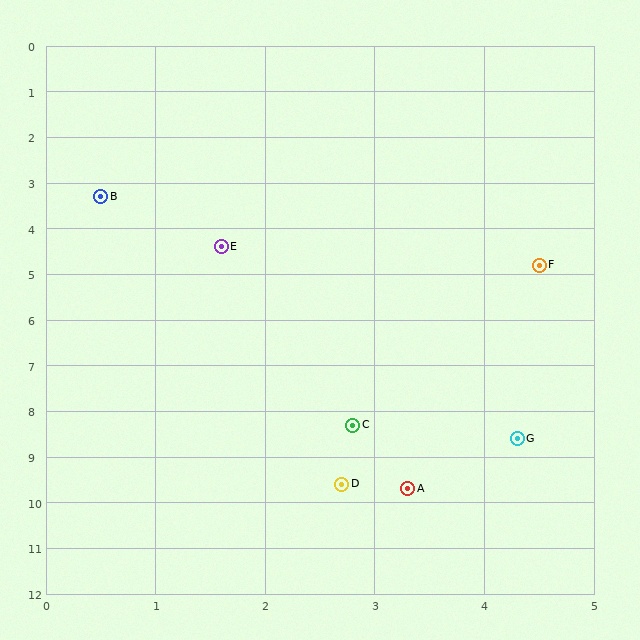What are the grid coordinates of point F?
Point F is at approximately (4.5, 4.8).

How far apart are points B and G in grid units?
Points B and G are about 6.5 grid units apart.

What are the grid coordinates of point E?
Point E is at approximately (1.6, 4.4).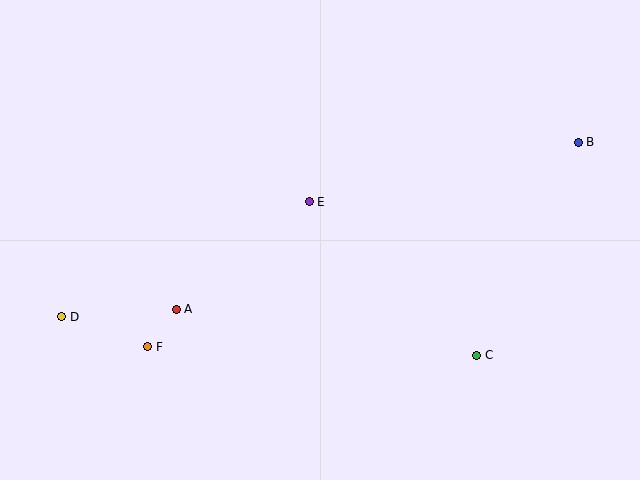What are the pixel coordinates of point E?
Point E is at (309, 202).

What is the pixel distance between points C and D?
The distance between C and D is 417 pixels.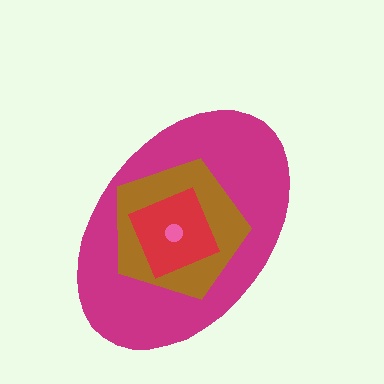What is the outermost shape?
The magenta ellipse.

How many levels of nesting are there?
4.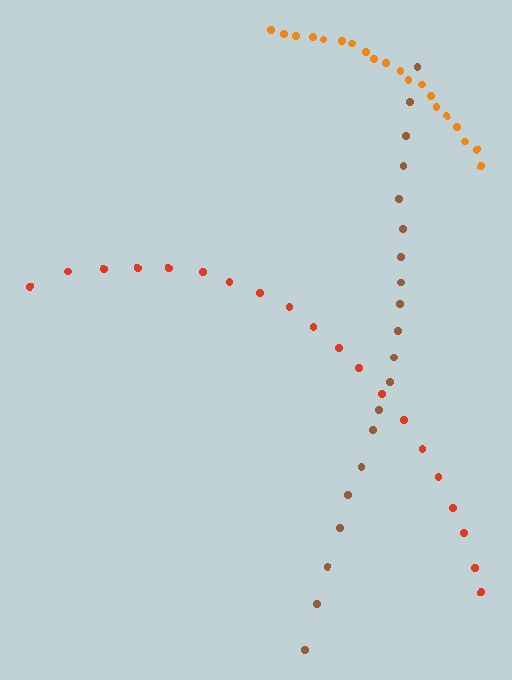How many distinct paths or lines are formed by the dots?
There are 3 distinct paths.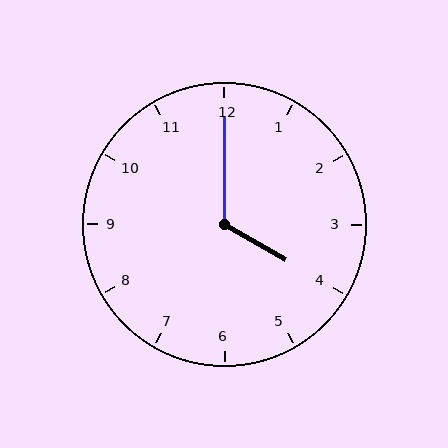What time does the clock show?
4:00.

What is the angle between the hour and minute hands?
Approximately 120 degrees.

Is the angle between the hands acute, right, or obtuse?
It is obtuse.